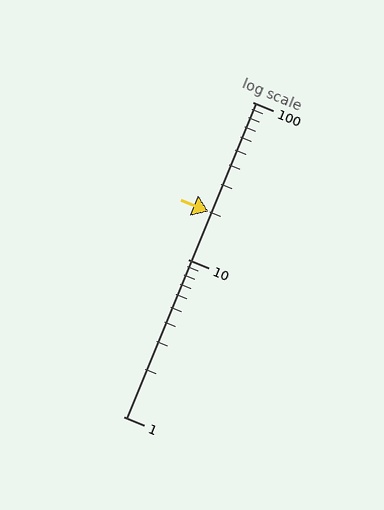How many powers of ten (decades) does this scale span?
The scale spans 2 decades, from 1 to 100.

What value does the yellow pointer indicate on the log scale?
The pointer indicates approximately 20.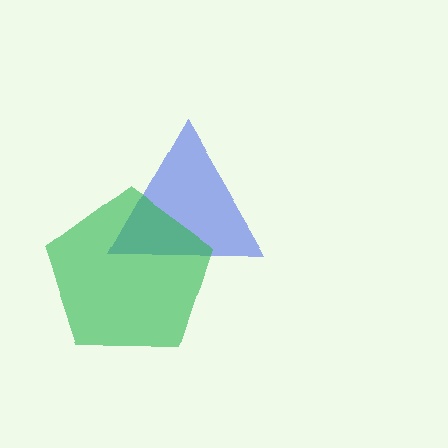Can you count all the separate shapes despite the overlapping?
Yes, there are 2 separate shapes.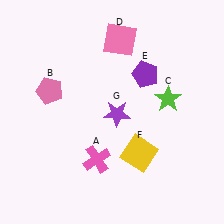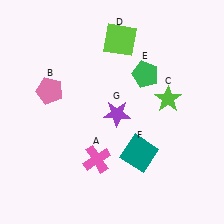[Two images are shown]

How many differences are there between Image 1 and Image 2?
There are 3 differences between the two images.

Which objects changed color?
D changed from pink to lime. E changed from purple to green. F changed from yellow to teal.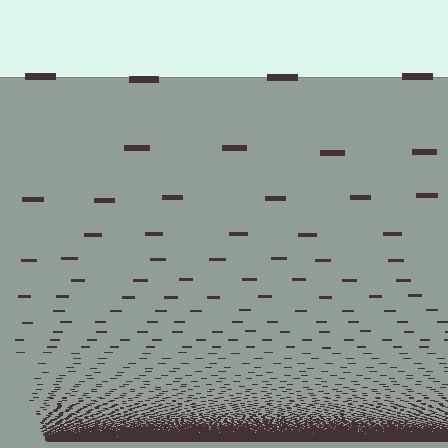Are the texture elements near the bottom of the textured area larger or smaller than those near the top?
Smaller. The gradient is inverted — elements near the bottom are smaller and denser.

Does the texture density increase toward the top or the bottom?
Density increases toward the bottom.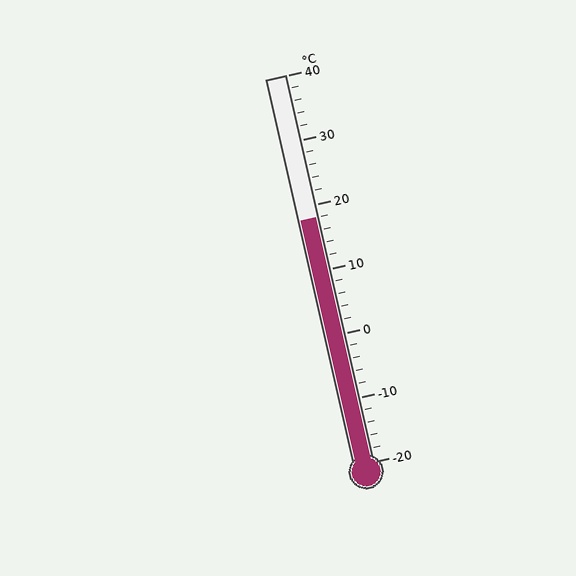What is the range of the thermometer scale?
The thermometer scale ranges from -20°C to 40°C.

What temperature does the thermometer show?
The thermometer shows approximately 18°C.